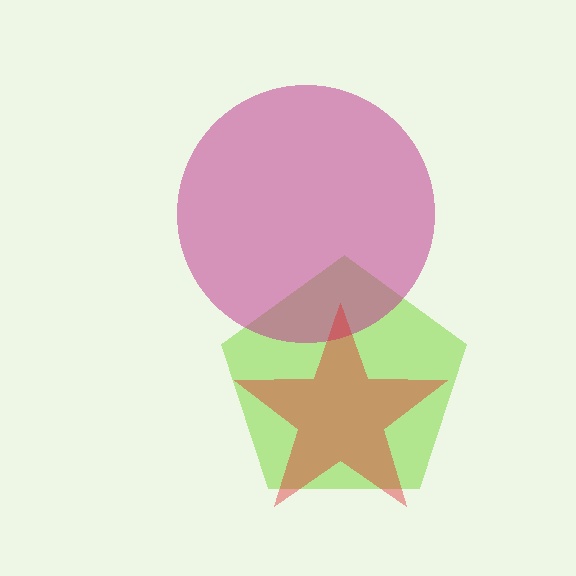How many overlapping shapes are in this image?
There are 3 overlapping shapes in the image.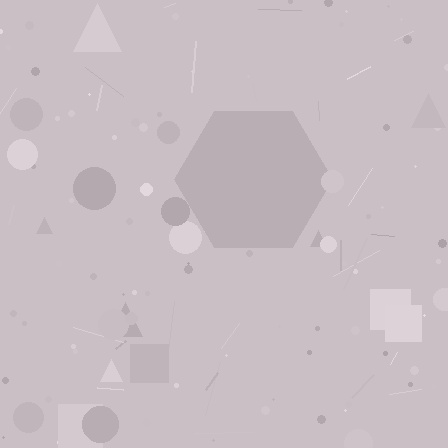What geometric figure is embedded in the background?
A hexagon is embedded in the background.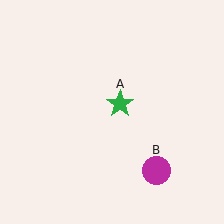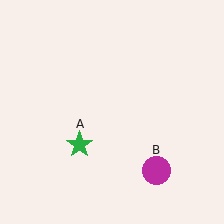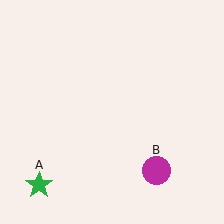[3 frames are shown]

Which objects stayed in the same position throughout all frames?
Magenta circle (object B) remained stationary.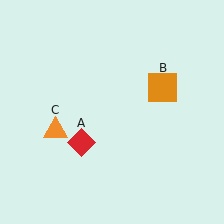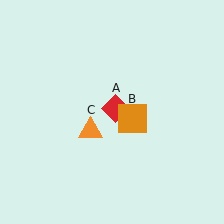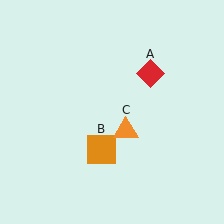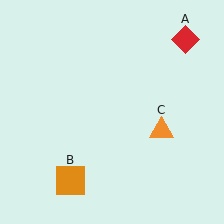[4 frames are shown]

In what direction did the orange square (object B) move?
The orange square (object B) moved down and to the left.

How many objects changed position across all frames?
3 objects changed position: red diamond (object A), orange square (object B), orange triangle (object C).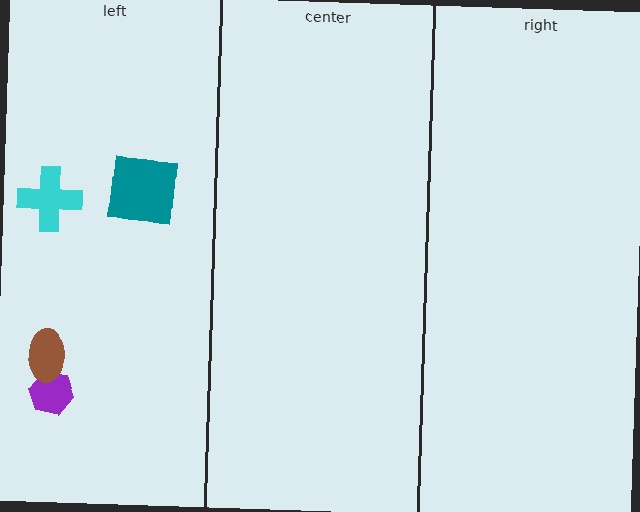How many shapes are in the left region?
4.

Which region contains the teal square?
The left region.